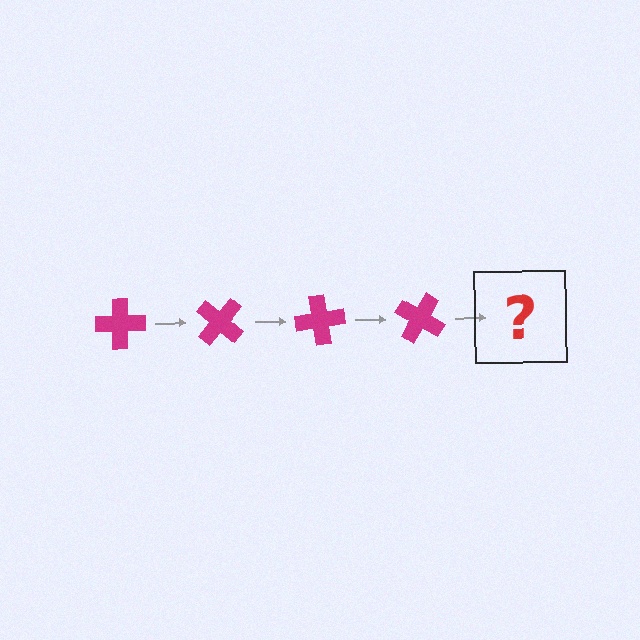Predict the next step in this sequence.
The next step is a magenta cross rotated 160 degrees.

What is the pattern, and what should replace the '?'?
The pattern is that the cross rotates 40 degrees each step. The '?' should be a magenta cross rotated 160 degrees.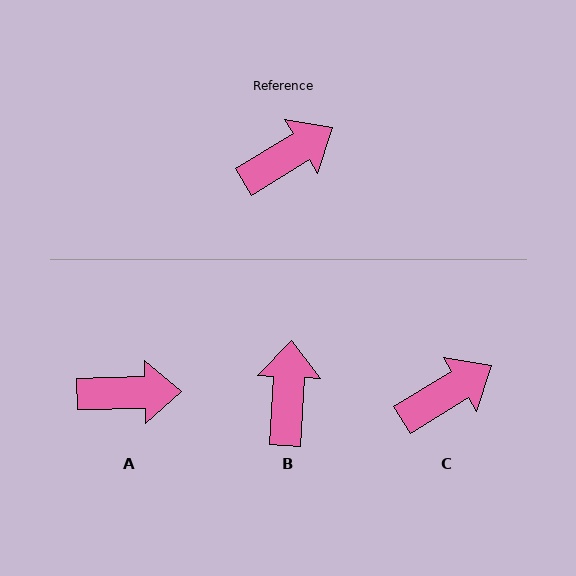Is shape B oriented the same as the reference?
No, it is off by about 55 degrees.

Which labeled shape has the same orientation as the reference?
C.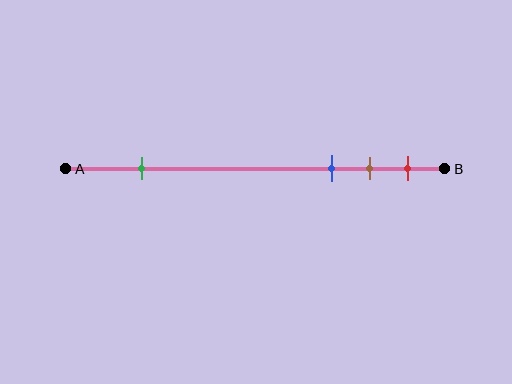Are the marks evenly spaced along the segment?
No, the marks are not evenly spaced.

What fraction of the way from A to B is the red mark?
The red mark is approximately 90% (0.9) of the way from A to B.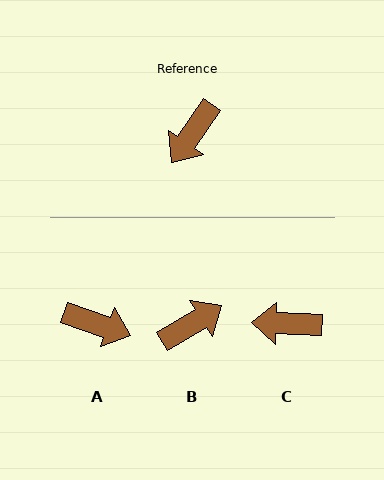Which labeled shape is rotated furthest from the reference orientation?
B, about 156 degrees away.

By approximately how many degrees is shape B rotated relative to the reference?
Approximately 156 degrees counter-clockwise.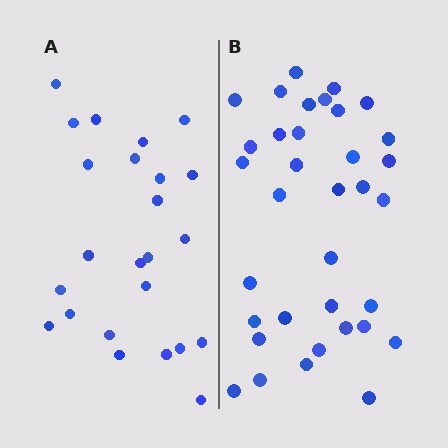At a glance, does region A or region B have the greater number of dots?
Region B (the right region) has more dots.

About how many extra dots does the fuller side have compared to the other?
Region B has roughly 12 or so more dots than region A.